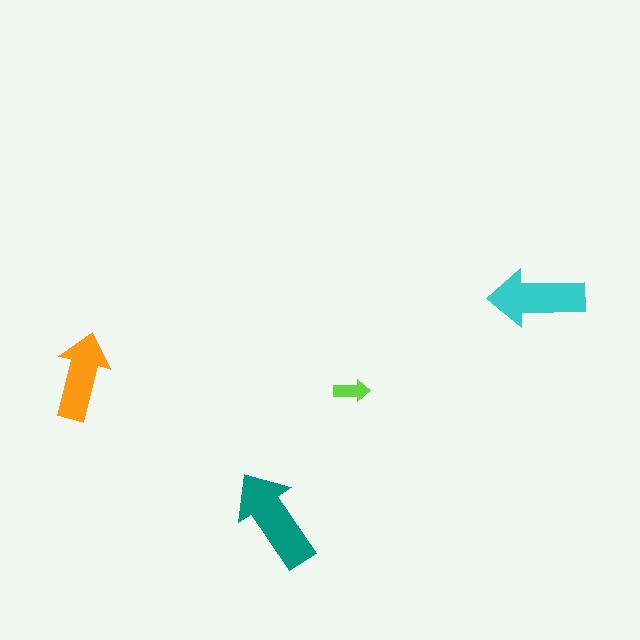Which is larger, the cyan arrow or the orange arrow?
The cyan one.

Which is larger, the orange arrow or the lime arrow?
The orange one.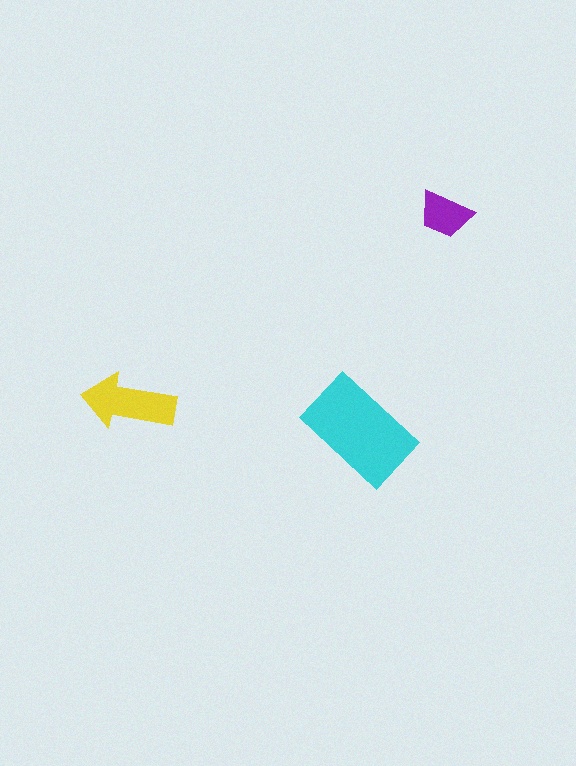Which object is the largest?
The cyan rectangle.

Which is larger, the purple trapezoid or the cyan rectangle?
The cyan rectangle.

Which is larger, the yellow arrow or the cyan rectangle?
The cyan rectangle.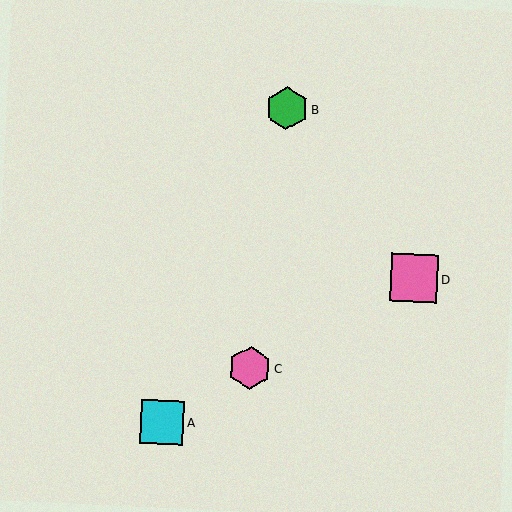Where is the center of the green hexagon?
The center of the green hexagon is at (287, 108).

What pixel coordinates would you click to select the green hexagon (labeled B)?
Click at (287, 108) to select the green hexagon B.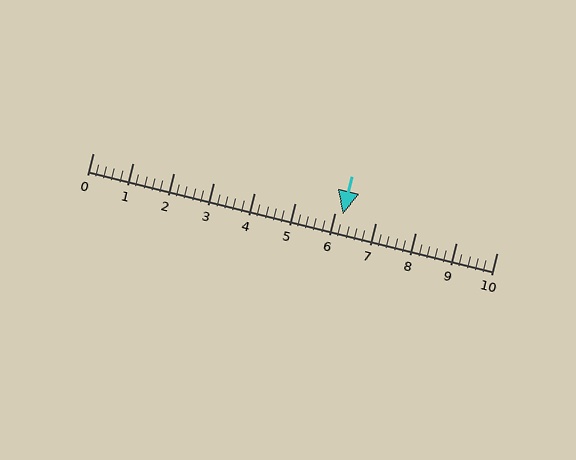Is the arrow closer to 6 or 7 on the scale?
The arrow is closer to 6.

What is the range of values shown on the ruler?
The ruler shows values from 0 to 10.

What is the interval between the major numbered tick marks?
The major tick marks are spaced 1 units apart.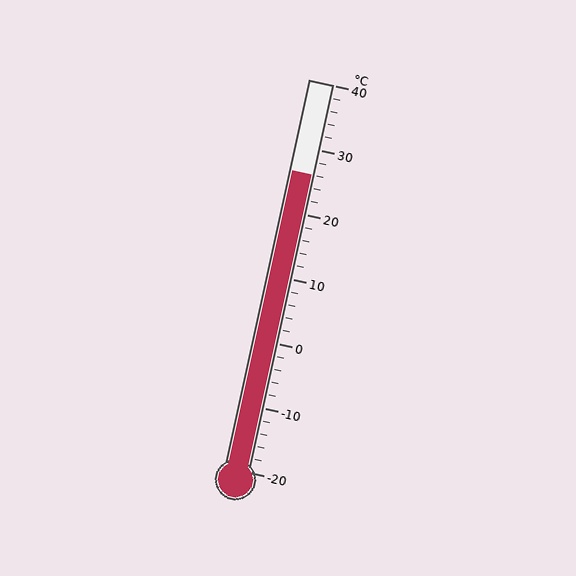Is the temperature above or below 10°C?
The temperature is above 10°C.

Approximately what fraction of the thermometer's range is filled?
The thermometer is filled to approximately 75% of its range.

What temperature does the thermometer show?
The thermometer shows approximately 26°C.